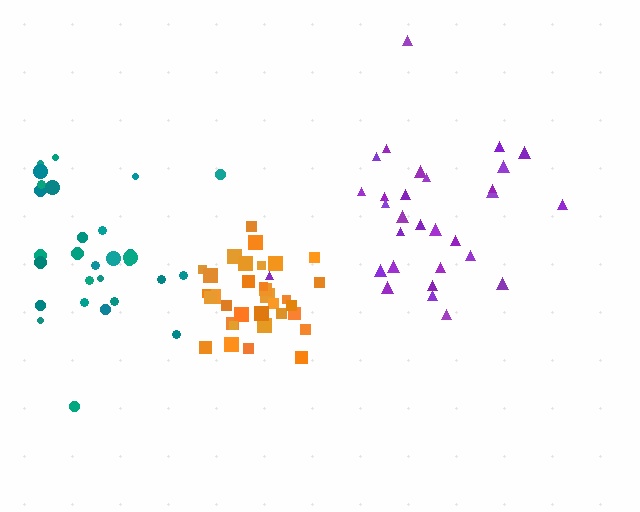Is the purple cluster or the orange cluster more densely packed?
Orange.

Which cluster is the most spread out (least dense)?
Teal.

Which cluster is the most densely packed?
Orange.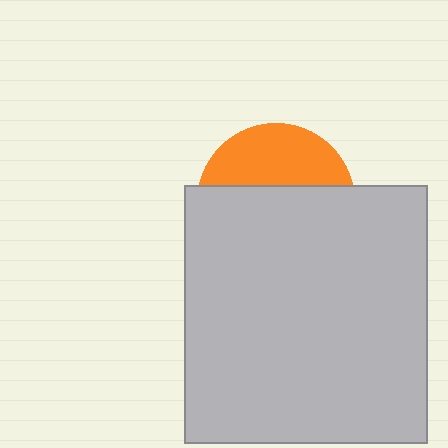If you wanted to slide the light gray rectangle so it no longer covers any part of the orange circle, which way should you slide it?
Slide it down — that is the most direct way to separate the two shapes.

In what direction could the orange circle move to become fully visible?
The orange circle could move up. That would shift it out from behind the light gray rectangle entirely.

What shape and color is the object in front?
The object in front is a light gray rectangle.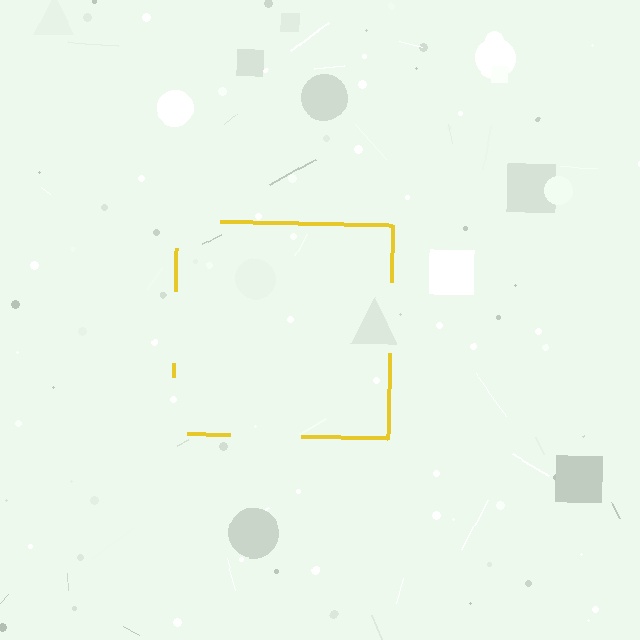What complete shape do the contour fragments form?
The contour fragments form a square.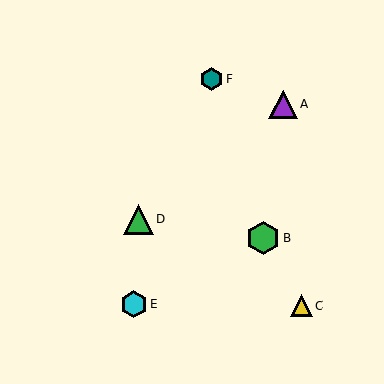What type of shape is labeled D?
Shape D is a green triangle.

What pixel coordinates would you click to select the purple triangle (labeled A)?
Click at (283, 104) to select the purple triangle A.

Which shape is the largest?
The green hexagon (labeled B) is the largest.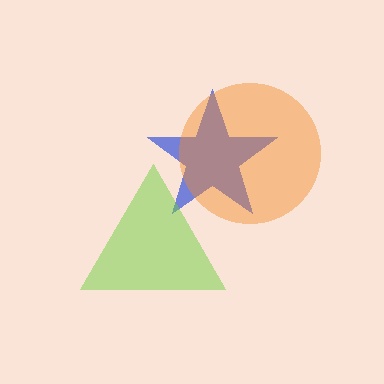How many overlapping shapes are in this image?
There are 3 overlapping shapes in the image.